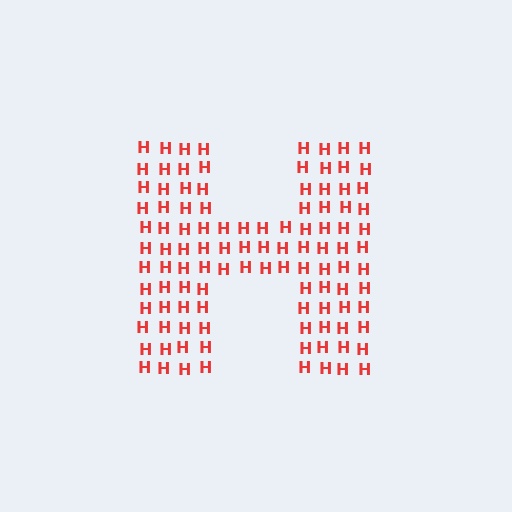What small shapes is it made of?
It is made of small letter H's.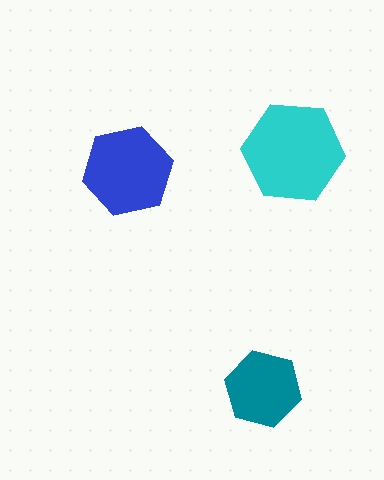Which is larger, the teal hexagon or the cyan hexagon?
The cyan one.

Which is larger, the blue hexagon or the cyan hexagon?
The cyan one.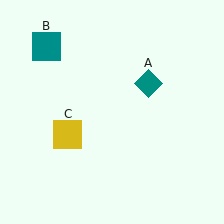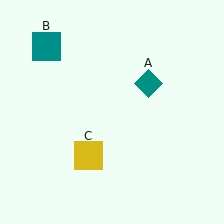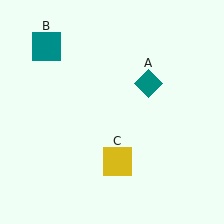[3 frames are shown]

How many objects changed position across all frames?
1 object changed position: yellow square (object C).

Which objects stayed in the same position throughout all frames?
Teal diamond (object A) and teal square (object B) remained stationary.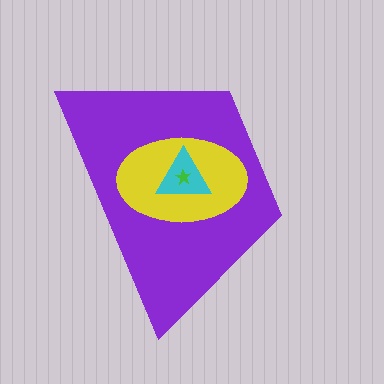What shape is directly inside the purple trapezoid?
The yellow ellipse.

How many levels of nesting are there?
4.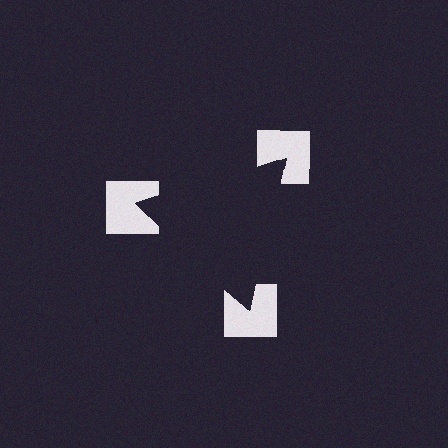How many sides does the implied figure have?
3 sides.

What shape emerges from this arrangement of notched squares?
An illusory triangle — its edges are inferred from the aligned wedge cuts in the notched squares, not physically drawn.